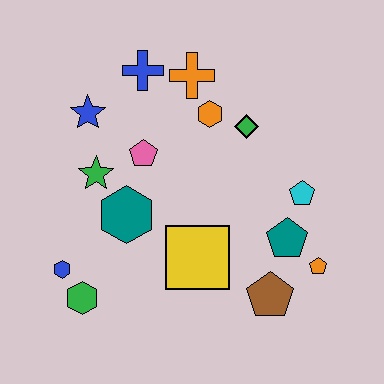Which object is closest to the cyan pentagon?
The teal pentagon is closest to the cyan pentagon.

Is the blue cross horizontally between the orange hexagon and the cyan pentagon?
No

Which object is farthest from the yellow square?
The blue cross is farthest from the yellow square.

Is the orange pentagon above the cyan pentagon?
No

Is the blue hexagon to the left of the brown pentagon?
Yes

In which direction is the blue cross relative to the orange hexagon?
The blue cross is to the left of the orange hexagon.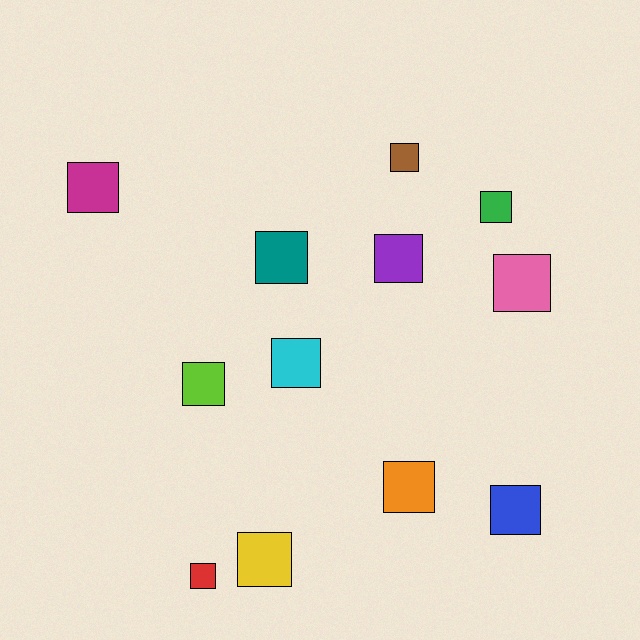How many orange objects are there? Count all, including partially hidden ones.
There is 1 orange object.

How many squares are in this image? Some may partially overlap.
There are 12 squares.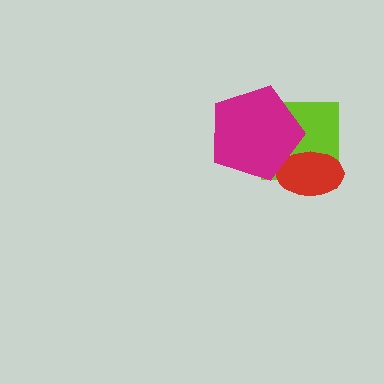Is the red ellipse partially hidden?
Yes, it is partially covered by another shape.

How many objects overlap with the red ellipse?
2 objects overlap with the red ellipse.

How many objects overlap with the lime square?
2 objects overlap with the lime square.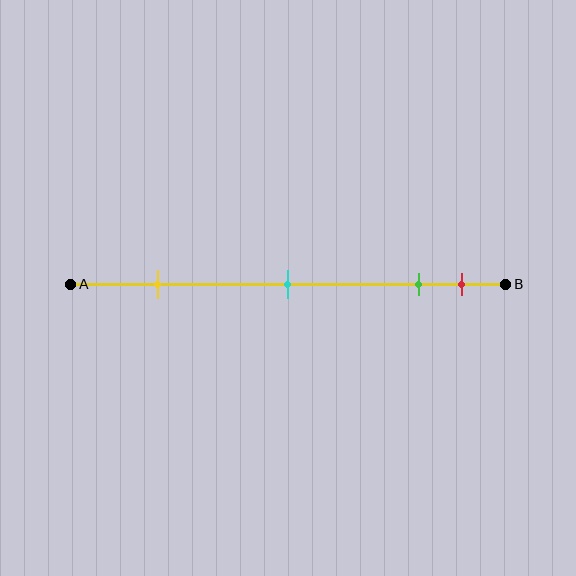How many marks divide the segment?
There are 4 marks dividing the segment.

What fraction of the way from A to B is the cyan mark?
The cyan mark is approximately 50% (0.5) of the way from A to B.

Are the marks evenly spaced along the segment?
No, the marks are not evenly spaced.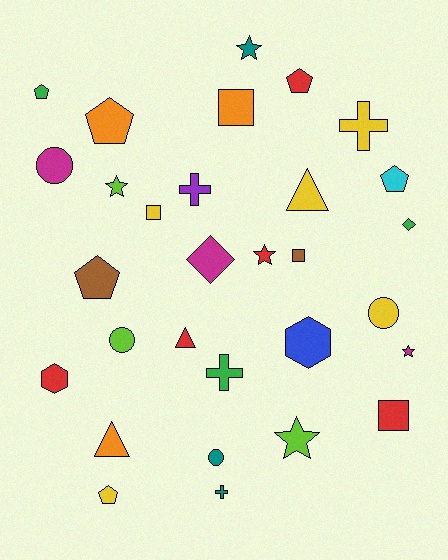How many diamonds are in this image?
There are 2 diamonds.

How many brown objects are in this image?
There are 2 brown objects.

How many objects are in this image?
There are 30 objects.